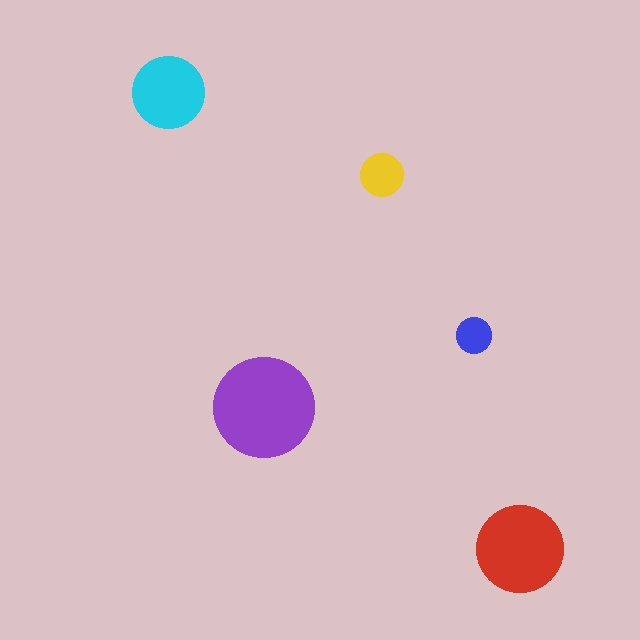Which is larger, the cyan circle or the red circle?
The red one.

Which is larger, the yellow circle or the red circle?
The red one.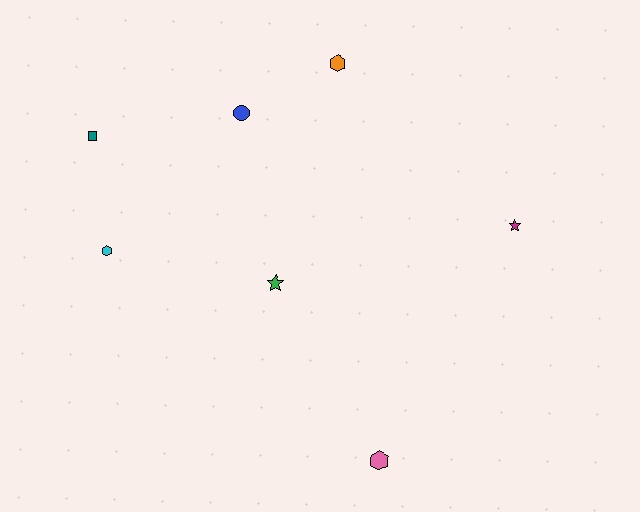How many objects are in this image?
There are 7 objects.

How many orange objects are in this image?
There is 1 orange object.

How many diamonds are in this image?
There are no diamonds.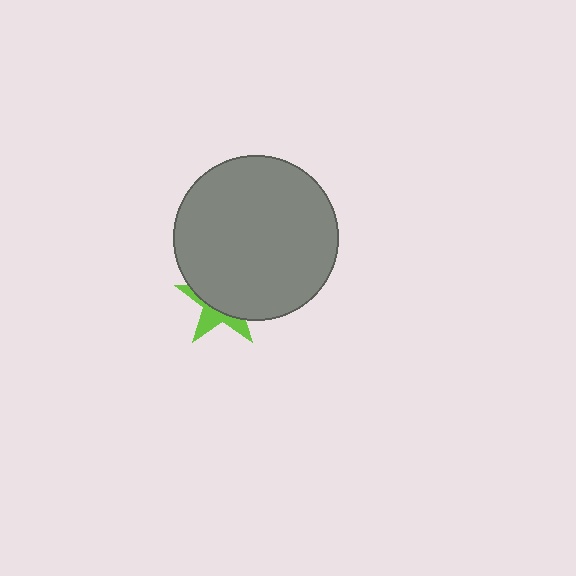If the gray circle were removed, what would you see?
You would see the complete lime star.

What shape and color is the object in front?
The object in front is a gray circle.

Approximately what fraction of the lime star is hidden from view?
Roughly 65% of the lime star is hidden behind the gray circle.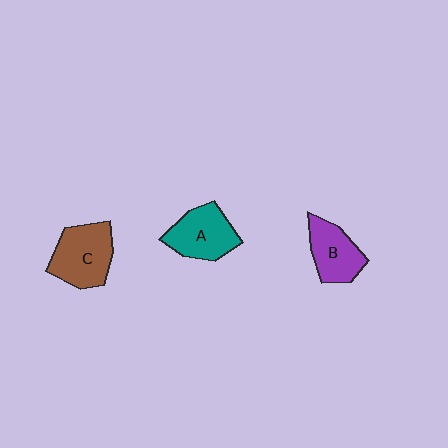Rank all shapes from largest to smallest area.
From largest to smallest: C (brown), A (teal), B (purple).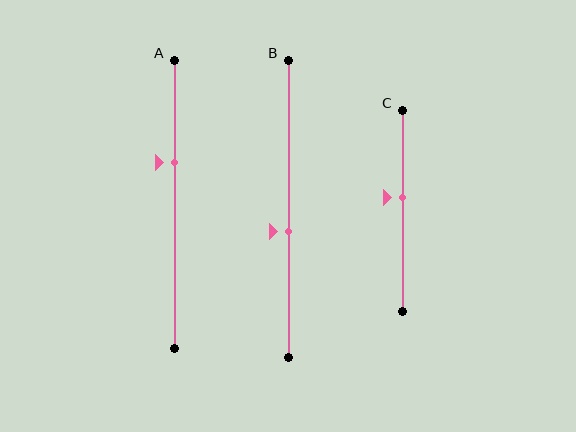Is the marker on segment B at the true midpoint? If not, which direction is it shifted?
No, the marker on segment B is shifted downward by about 8% of the segment length.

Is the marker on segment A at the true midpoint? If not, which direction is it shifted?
No, the marker on segment A is shifted upward by about 14% of the segment length.